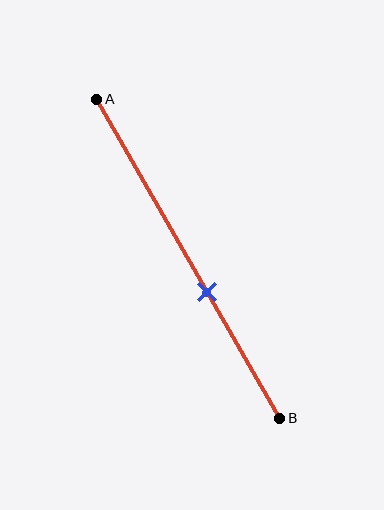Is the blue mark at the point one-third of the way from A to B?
No, the mark is at about 60% from A, not at the 33% one-third point.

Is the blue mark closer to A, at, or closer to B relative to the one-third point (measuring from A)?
The blue mark is closer to point B than the one-third point of segment AB.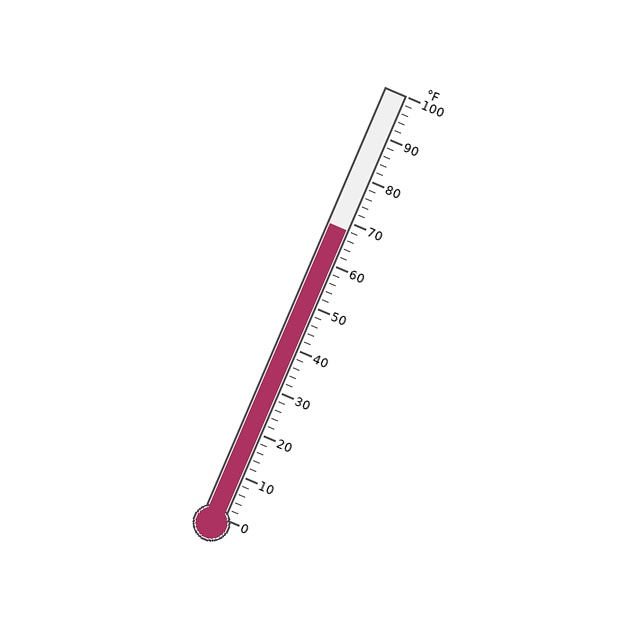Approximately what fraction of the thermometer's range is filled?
The thermometer is filled to approximately 70% of its range.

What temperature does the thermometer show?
The thermometer shows approximately 68°F.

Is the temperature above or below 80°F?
The temperature is below 80°F.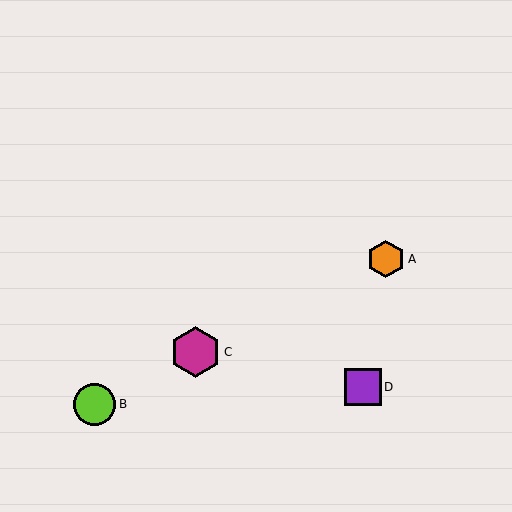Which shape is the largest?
The magenta hexagon (labeled C) is the largest.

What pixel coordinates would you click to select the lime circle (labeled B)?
Click at (95, 404) to select the lime circle B.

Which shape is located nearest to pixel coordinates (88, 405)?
The lime circle (labeled B) at (95, 404) is nearest to that location.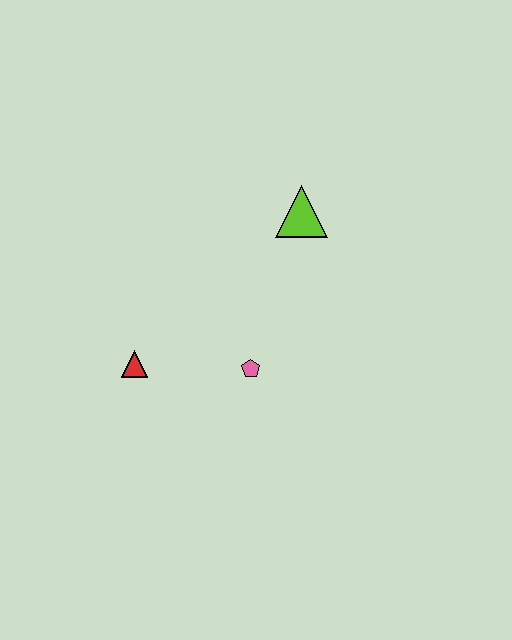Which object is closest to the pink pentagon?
The red triangle is closest to the pink pentagon.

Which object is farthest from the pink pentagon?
The lime triangle is farthest from the pink pentagon.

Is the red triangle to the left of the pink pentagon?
Yes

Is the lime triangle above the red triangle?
Yes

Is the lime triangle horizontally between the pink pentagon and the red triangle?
No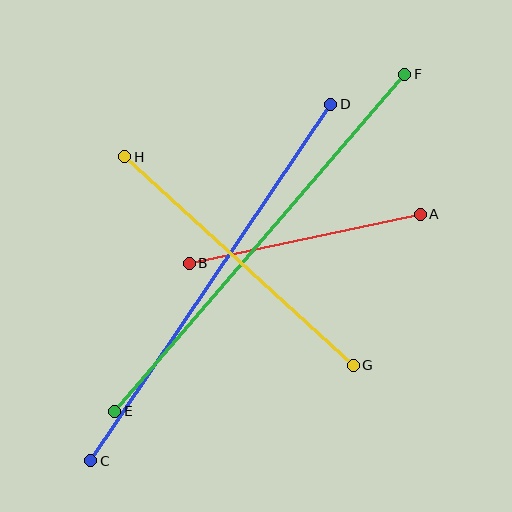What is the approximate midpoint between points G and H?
The midpoint is at approximately (239, 261) pixels.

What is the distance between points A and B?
The distance is approximately 236 pixels.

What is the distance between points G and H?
The distance is approximately 309 pixels.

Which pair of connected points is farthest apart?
Points E and F are farthest apart.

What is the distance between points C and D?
The distance is approximately 430 pixels.